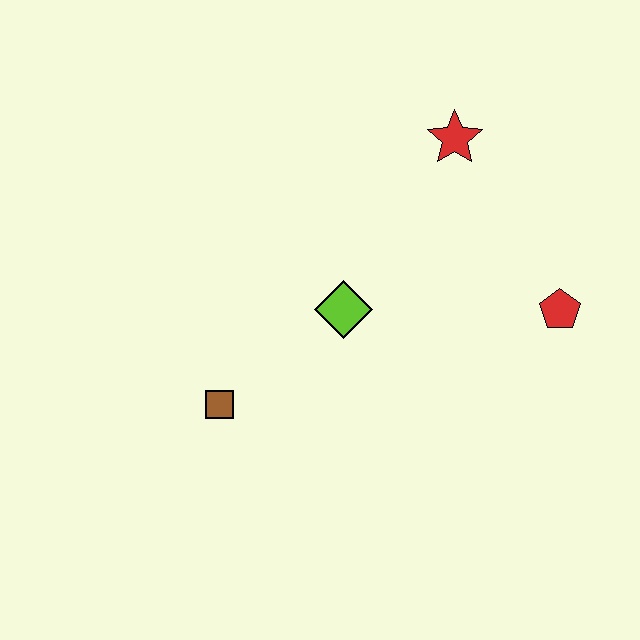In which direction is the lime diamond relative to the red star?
The lime diamond is below the red star.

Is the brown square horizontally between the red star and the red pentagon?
No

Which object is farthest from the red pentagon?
The brown square is farthest from the red pentagon.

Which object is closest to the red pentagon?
The red star is closest to the red pentagon.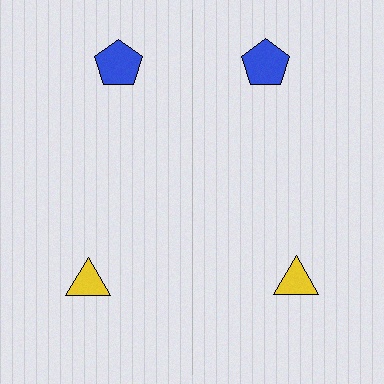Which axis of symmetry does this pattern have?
The pattern has a vertical axis of symmetry running through the center of the image.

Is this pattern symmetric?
Yes, this pattern has bilateral (reflection) symmetry.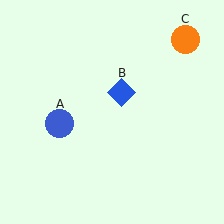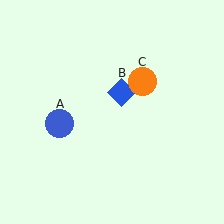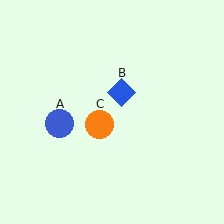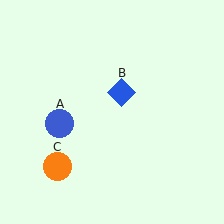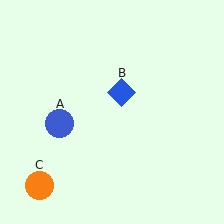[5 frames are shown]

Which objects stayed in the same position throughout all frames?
Blue circle (object A) and blue diamond (object B) remained stationary.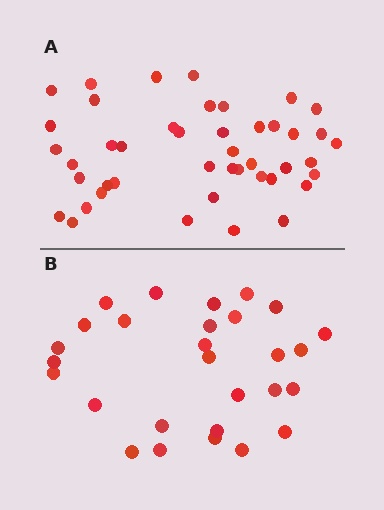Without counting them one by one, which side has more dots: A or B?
Region A (the top region) has more dots.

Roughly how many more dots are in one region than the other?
Region A has approximately 15 more dots than region B.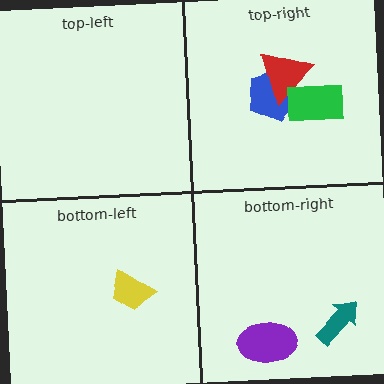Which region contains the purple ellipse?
The bottom-right region.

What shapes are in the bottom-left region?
The yellow trapezoid.